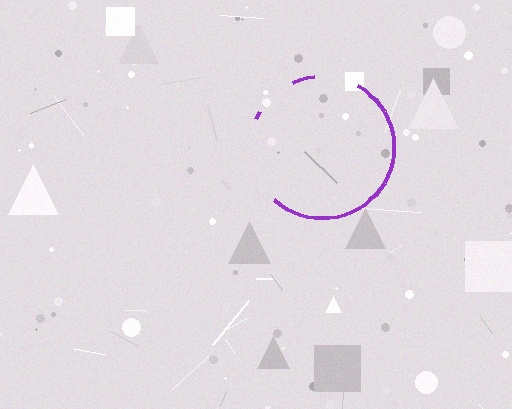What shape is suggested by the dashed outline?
The dashed outline suggests a circle.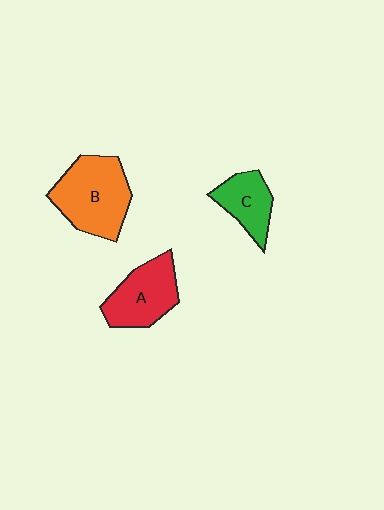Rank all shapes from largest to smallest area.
From largest to smallest: B (orange), A (red), C (green).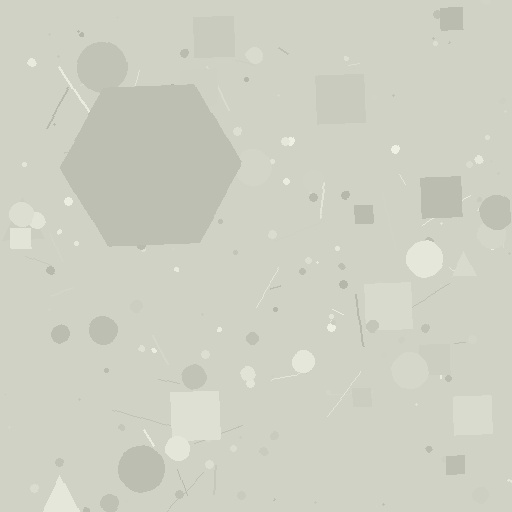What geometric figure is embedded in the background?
A hexagon is embedded in the background.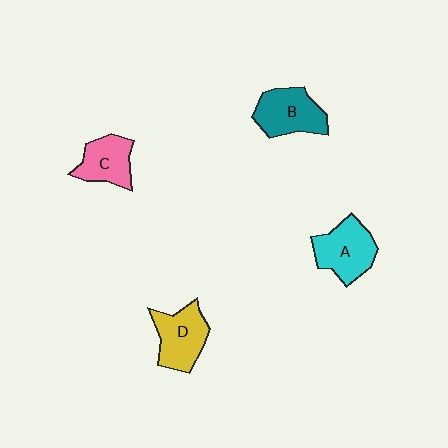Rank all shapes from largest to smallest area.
From largest to smallest: A (cyan), B (teal), D (yellow), C (pink).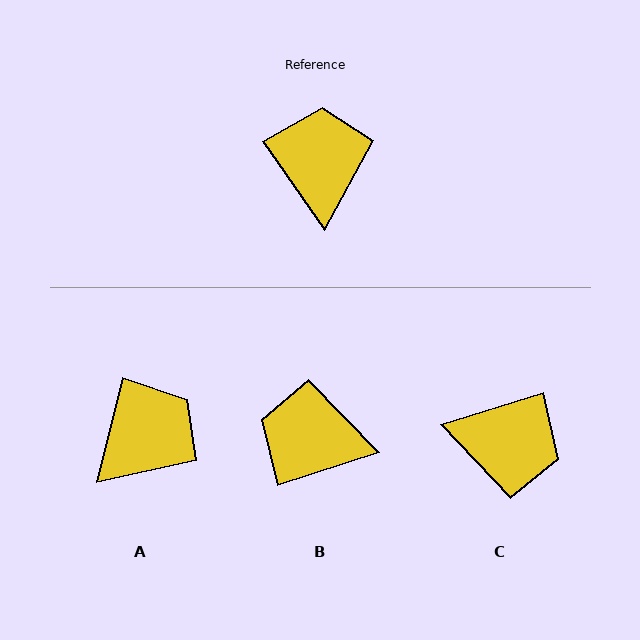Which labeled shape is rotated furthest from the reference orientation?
C, about 108 degrees away.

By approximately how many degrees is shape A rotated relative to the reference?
Approximately 49 degrees clockwise.